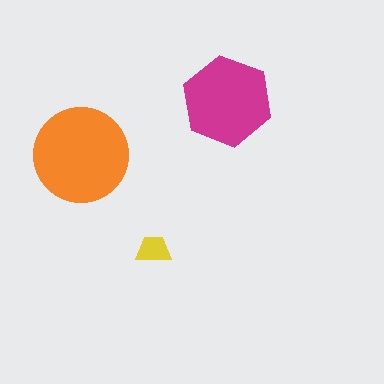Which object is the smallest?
The yellow trapezoid.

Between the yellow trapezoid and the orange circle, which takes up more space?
The orange circle.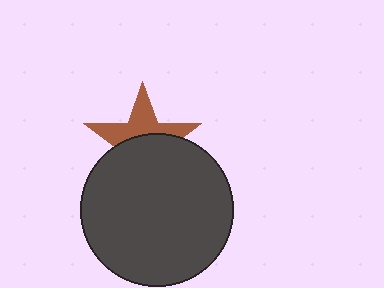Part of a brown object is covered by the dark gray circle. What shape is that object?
It is a star.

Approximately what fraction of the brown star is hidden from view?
Roughly 55% of the brown star is hidden behind the dark gray circle.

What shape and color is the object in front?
The object in front is a dark gray circle.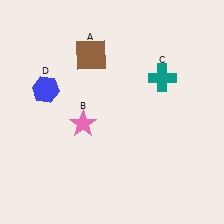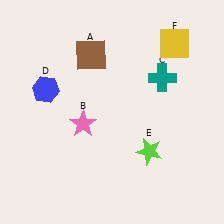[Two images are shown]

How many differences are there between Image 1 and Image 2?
There are 2 differences between the two images.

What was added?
A lime star (E), a yellow square (F) were added in Image 2.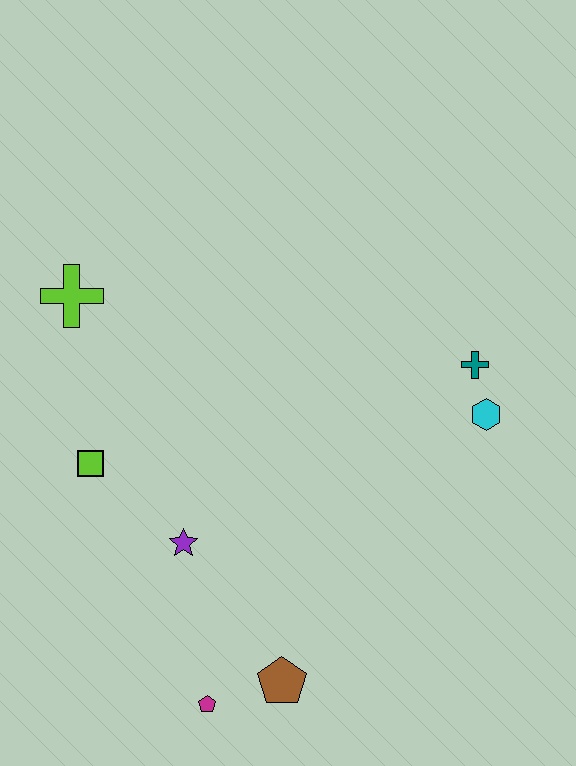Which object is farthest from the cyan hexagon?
The lime cross is farthest from the cyan hexagon.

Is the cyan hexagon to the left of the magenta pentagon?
No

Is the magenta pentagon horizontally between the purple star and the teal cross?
Yes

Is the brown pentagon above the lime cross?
No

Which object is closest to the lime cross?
The lime square is closest to the lime cross.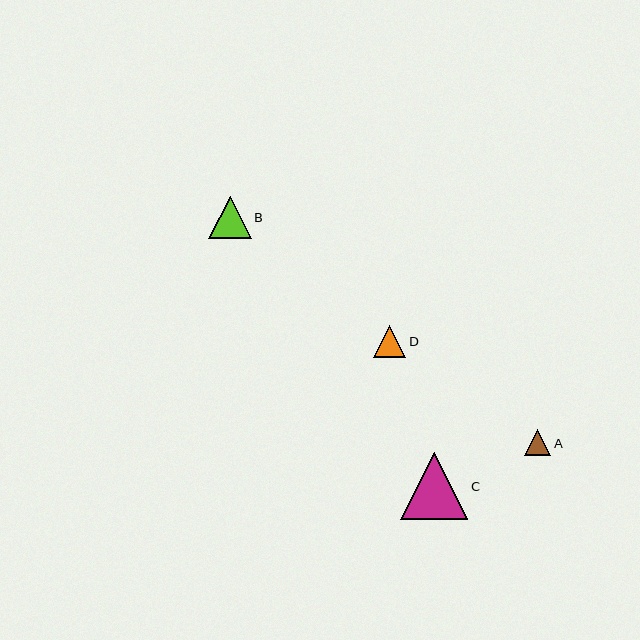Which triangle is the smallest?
Triangle A is the smallest with a size of approximately 27 pixels.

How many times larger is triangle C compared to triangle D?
Triangle C is approximately 2.1 times the size of triangle D.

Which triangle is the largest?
Triangle C is the largest with a size of approximately 67 pixels.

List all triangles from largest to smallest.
From largest to smallest: C, B, D, A.